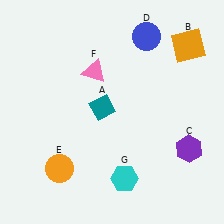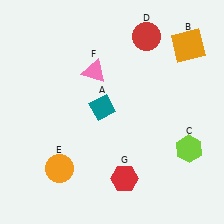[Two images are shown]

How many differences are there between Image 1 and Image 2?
There are 3 differences between the two images.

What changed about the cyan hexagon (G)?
In Image 1, G is cyan. In Image 2, it changed to red.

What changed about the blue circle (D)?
In Image 1, D is blue. In Image 2, it changed to red.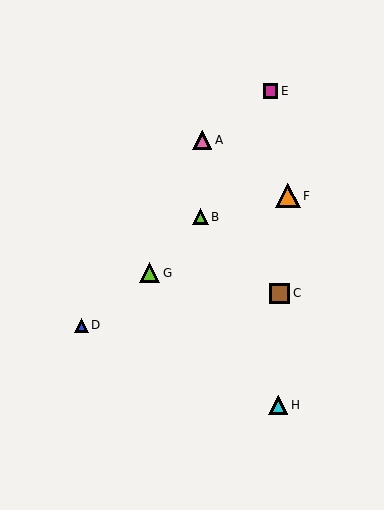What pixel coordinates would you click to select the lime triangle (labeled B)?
Click at (201, 217) to select the lime triangle B.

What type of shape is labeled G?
Shape G is a lime triangle.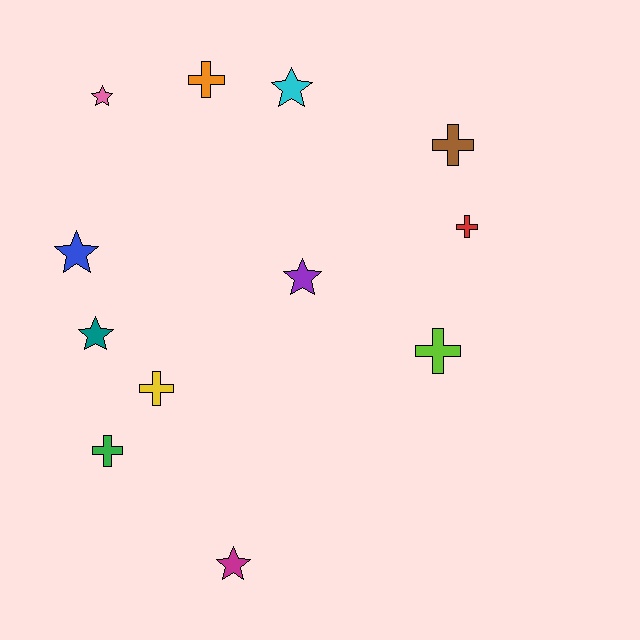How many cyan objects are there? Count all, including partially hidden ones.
There is 1 cyan object.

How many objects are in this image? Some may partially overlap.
There are 12 objects.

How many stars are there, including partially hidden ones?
There are 6 stars.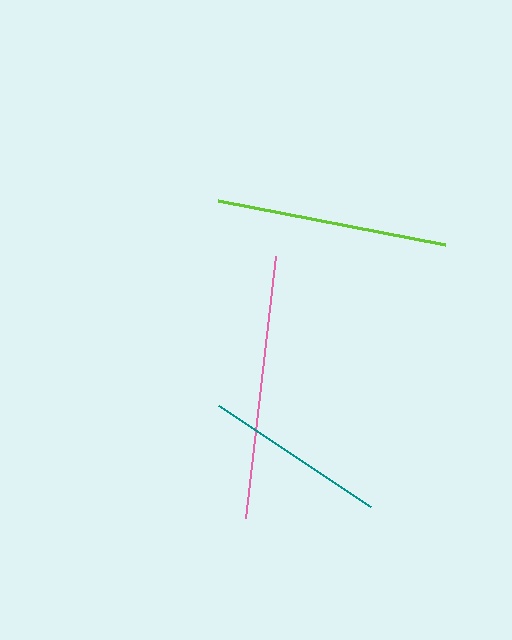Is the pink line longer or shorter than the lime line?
The pink line is longer than the lime line.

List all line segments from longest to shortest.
From longest to shortest: pink, lime, teal.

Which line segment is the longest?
The pink line is the longest at approximately 264 pixels.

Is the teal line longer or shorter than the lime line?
The lime line is longer than the teal line.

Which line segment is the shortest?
The teal line is the shortest at approximately 182 pixels.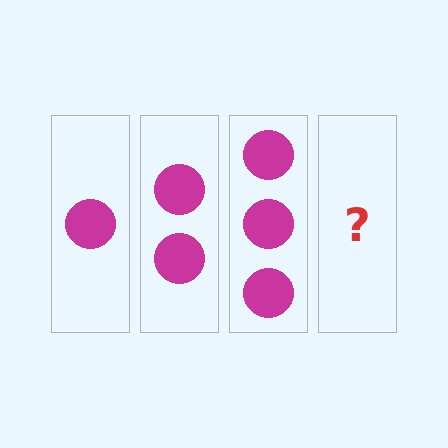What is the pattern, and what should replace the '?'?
The pattern is that each step adds one more circle. The '?' should be 4 circles.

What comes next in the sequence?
The next element should be 4 circles.